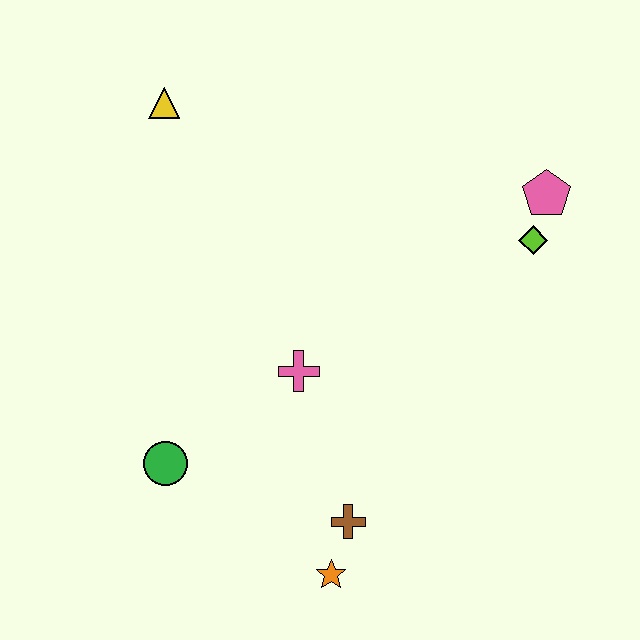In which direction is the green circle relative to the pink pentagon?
The green circle is to the left of the pink pentagon.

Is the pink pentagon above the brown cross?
Yes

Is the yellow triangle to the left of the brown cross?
Yes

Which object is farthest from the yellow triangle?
The orange star is farthest from the yellow triangle.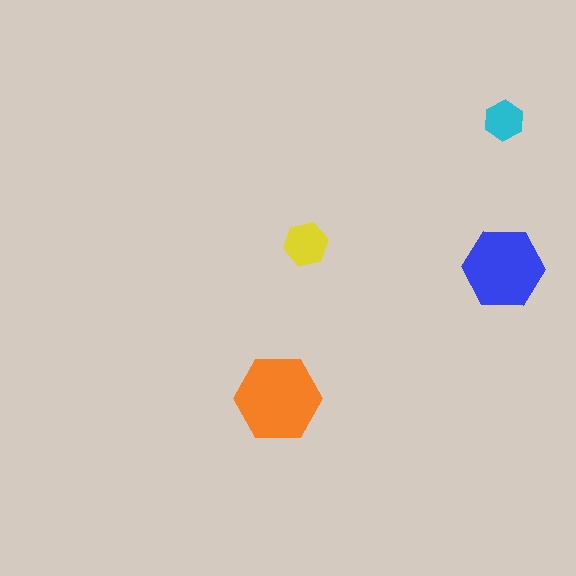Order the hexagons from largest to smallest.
the orange one, the blue one, the yellow one, the cyan one.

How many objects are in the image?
There are 4 objects in the image.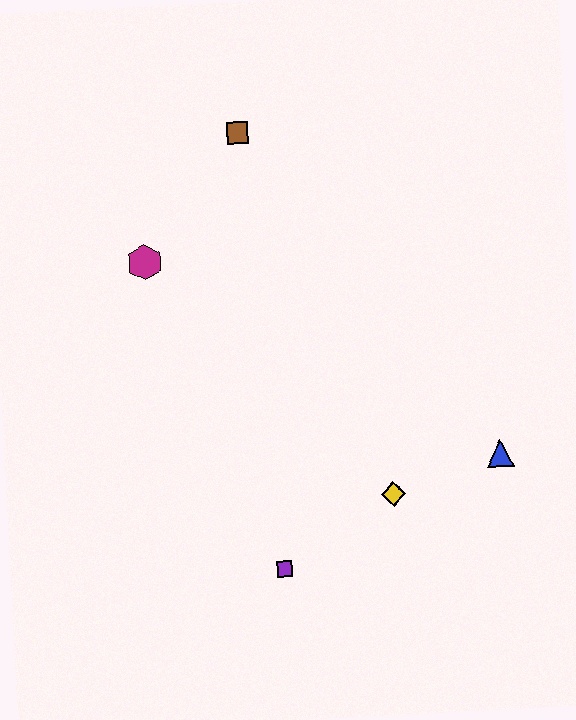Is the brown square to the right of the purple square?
No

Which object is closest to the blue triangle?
The yellow diamond is closest to the blue triangle.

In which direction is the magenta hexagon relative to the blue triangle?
The magenta hexagon is to the left of the blue triangle.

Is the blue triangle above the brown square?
No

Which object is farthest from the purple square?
The brown square is farthest from the purple square.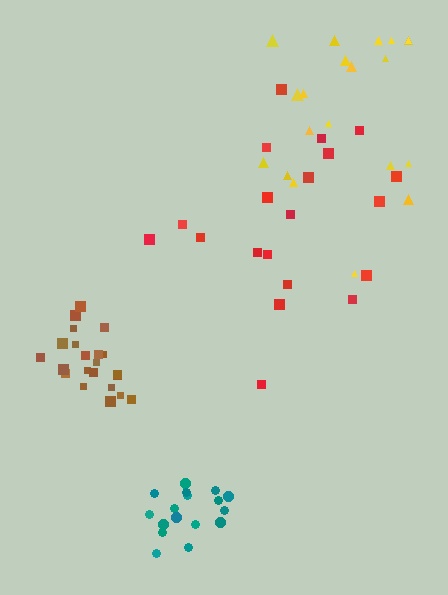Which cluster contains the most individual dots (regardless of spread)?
Brown (22).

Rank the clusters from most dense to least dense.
brown, teal, yellow, red.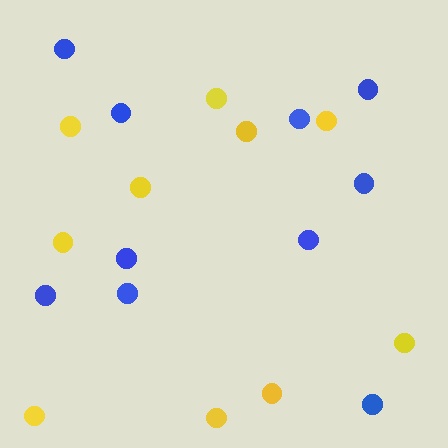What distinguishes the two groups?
There are 2 groups: one group of blue circles (10) and one group of yellow circles (10).